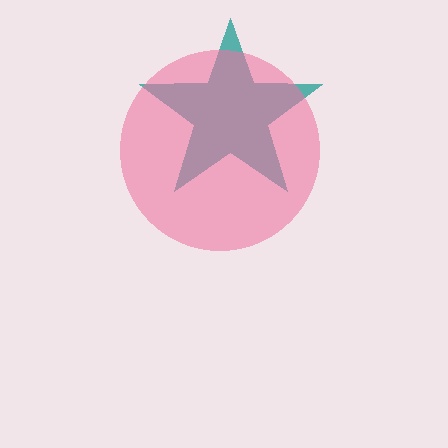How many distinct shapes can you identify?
There are 2 distinct shapes: a teal star, a pink circle.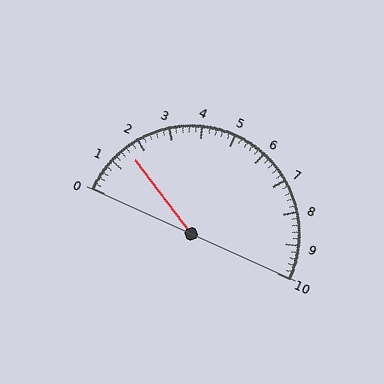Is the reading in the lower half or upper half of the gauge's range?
The reading is in the lower half of the range (0 to 10).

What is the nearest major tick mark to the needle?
The nearest major tick mark is 2.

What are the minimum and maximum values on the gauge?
The gauge ranges from 0 to 10.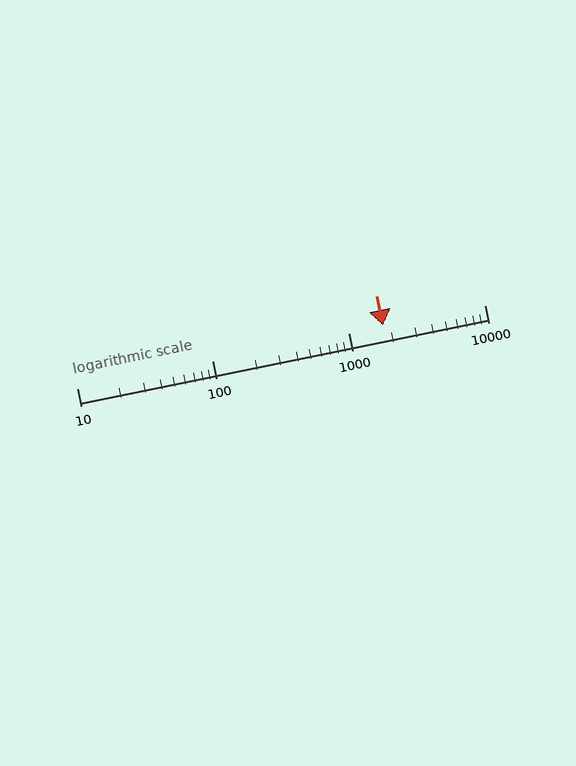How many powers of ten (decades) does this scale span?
The scale spans 3 decades, from 10 to 10000.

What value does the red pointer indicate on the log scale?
The pointer indicates approximately 1800.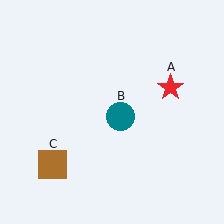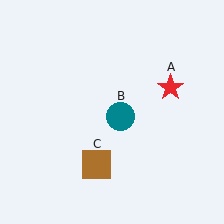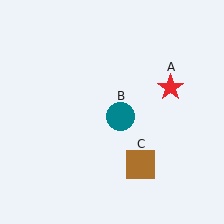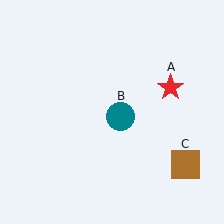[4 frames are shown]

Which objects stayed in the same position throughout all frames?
Red star (object A) and teal circle (object B) remained stationary.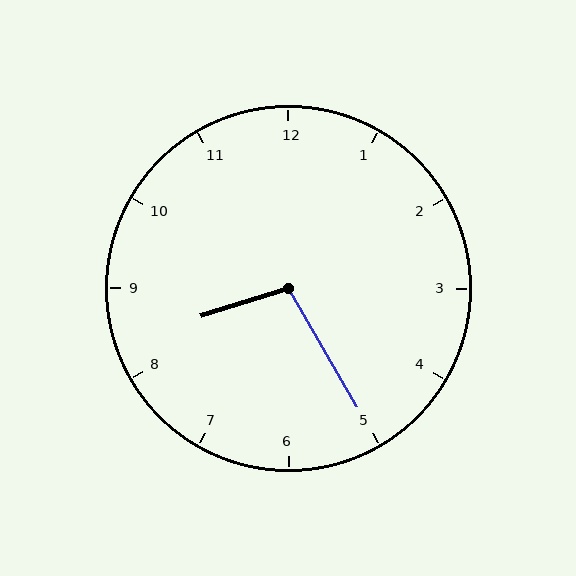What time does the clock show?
8:25.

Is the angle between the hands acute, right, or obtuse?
It is obtuse.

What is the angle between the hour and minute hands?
Approximately 102 degrees.